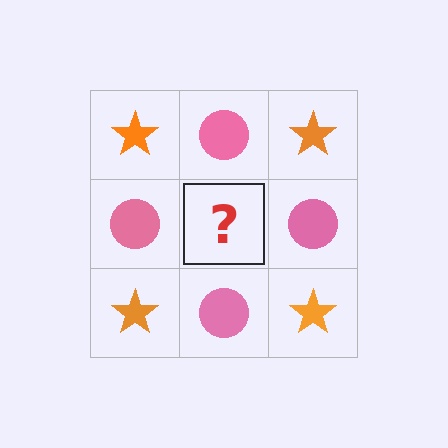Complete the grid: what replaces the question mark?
The question mark should be replaced with an orange star.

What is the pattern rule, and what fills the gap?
The rule is that it alternates orange star and pink circle in a checkerboard pattern. The gap should be filled with an orange star.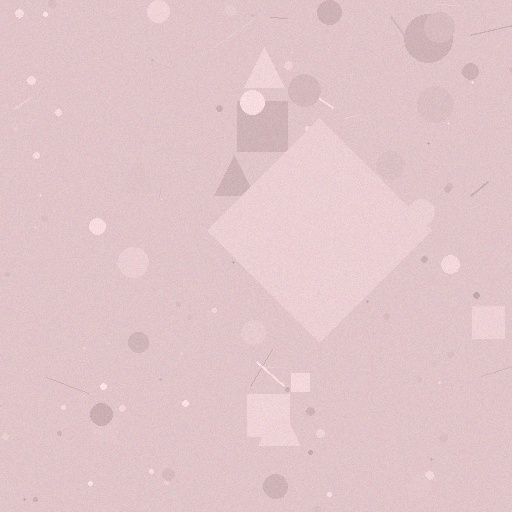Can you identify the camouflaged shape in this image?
The camouflaged shape is a diamond.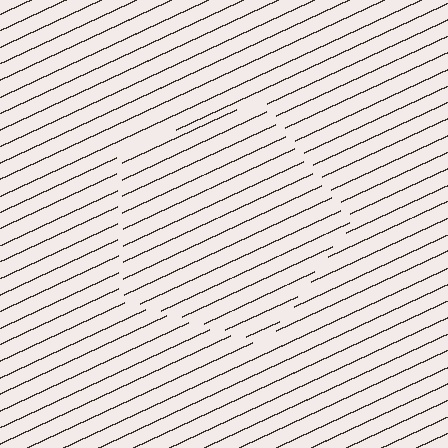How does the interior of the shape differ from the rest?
The interior of the shape contains the same grating, shifted by half a period — the contour is defined by the phase discontinuity where line-ends from the inner and outer gratings abut.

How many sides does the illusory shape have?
5 sides — the line-ends trace a pentagon.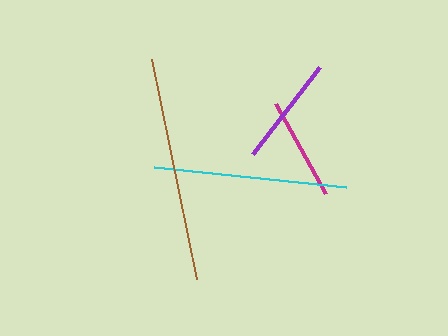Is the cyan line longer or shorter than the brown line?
The brown line is longer than the cyan line.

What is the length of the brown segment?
The brown segment is approximately 225 pixels long.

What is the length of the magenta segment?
The magenta segment is approximately 103 pixels long.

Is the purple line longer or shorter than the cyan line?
The cyan line is longer than the purple line.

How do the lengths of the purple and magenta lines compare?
The purple and magenta lines are approximately the same length.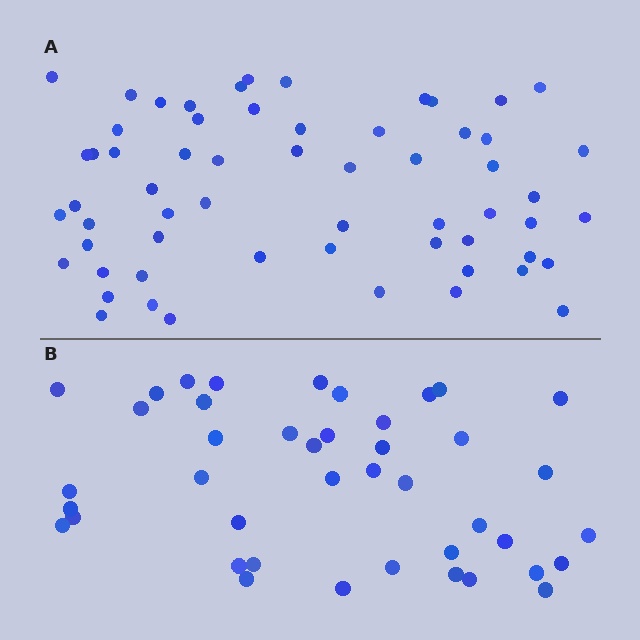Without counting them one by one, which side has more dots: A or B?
Region A (the top region) has more dots.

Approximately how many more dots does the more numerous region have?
Region A has approximately 20 more dots than region B.